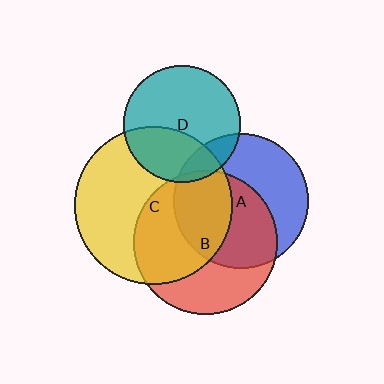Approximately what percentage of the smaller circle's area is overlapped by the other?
Approximately 55%.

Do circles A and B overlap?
Yes.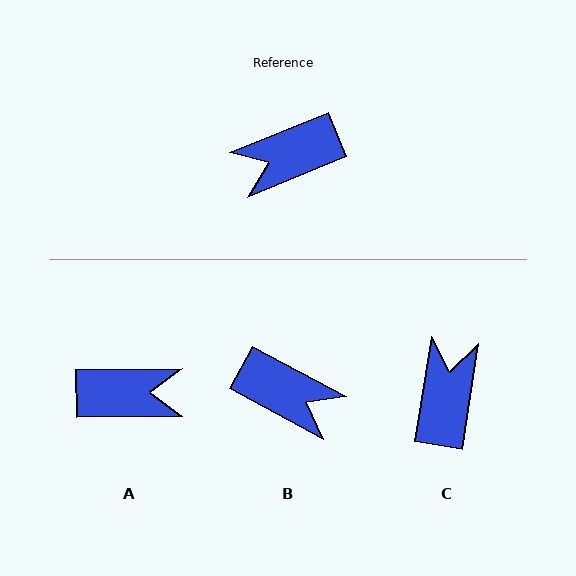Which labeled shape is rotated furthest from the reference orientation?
A, about 158 degrees away.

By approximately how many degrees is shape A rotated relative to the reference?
Approximately 158 degrees counter-clockwise.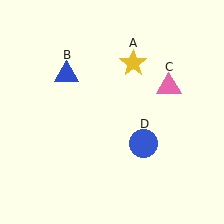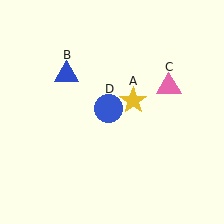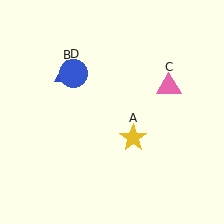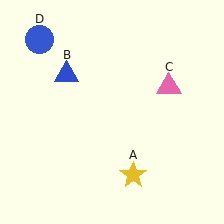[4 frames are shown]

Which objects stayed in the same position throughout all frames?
Blue triangle (object B) and pink triangle (object C) remained stationary.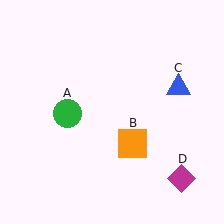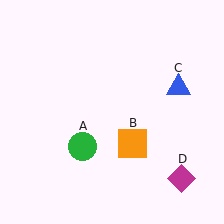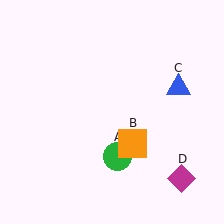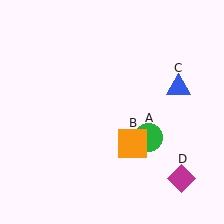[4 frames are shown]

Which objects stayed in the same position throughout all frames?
Orange square (object B) and blue triangle (object C) and magenta diamond (object D) remained stationary.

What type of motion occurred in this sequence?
The green circle (object A) rotated counterclockwise around the center of the scene.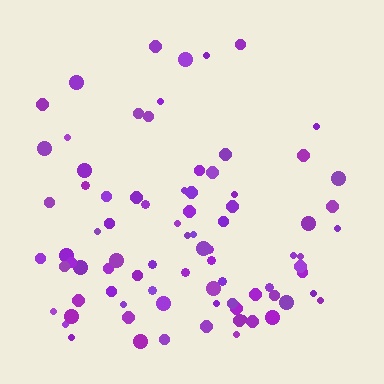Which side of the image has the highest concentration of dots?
The bottom.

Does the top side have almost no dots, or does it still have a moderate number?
Still a moderate number, just noticeably fewer than the bottom.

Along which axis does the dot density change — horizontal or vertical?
Vertical.